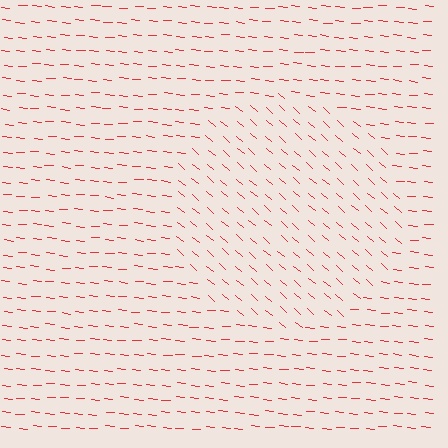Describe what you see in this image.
The image is filled with small red line segments. A circle region in the image has lines oriented differently from the surrounding lines, creating a visible texture boundary.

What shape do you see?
I see a circle.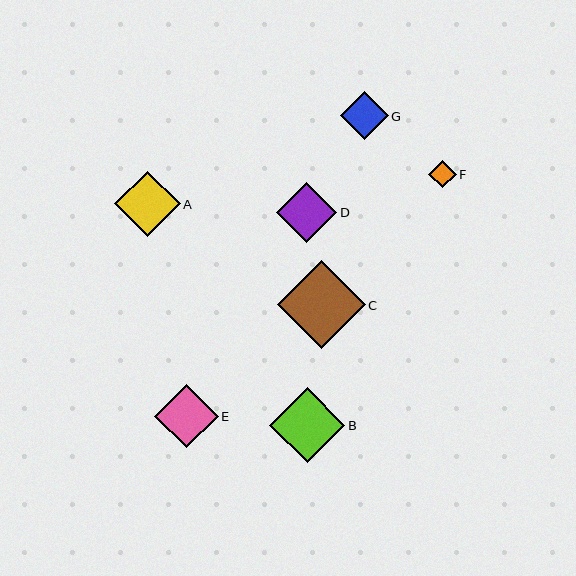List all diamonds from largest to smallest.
From largest to smallest: C, B, A, E, D, G, F.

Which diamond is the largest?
Diamond C is the largest with a size of approximately 88 pixels.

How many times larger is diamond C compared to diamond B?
Diamond C is approximately 1.2 times the size of diamond B.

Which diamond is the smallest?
Diamond F is the smallest with a size of approximately 28 pixels.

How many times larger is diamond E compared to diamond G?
Diamond E is approximately 1.3 times the size of diamond G.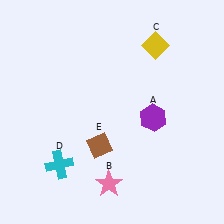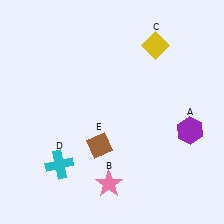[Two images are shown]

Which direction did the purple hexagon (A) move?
The purple hexagon (A) moved right.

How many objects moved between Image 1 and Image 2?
1 object moved between the two images.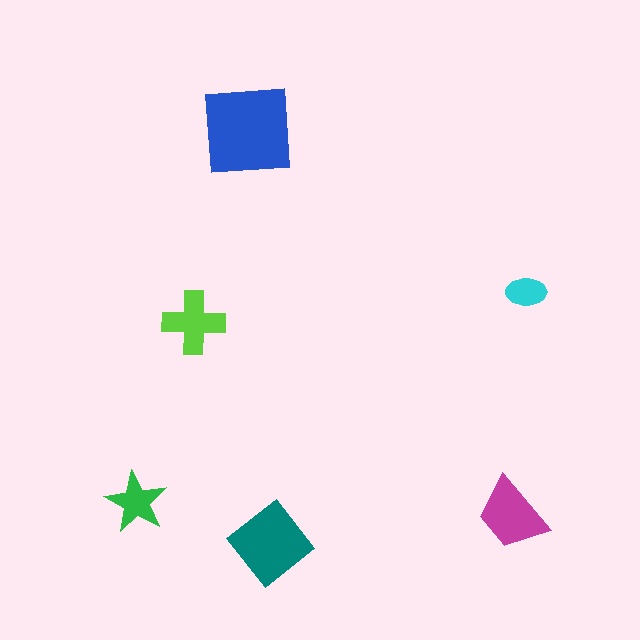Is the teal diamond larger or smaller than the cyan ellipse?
Larger.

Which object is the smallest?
The cyan ellipse.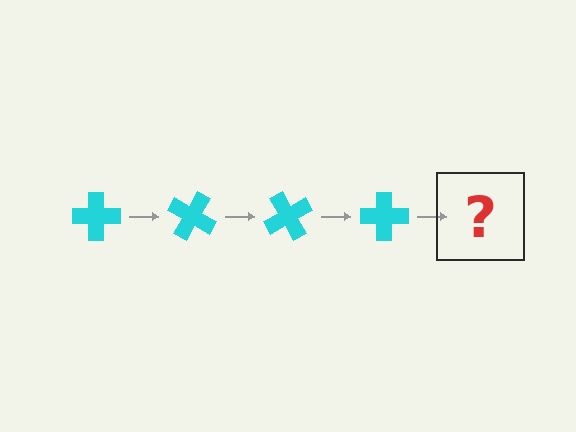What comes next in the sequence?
The next element should be a cyan cross rotated 120 degrees.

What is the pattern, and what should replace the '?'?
The pattern is that the cross rotates 30 degrees each step. The '?' should be a cyan cross rotated 120 degrees.